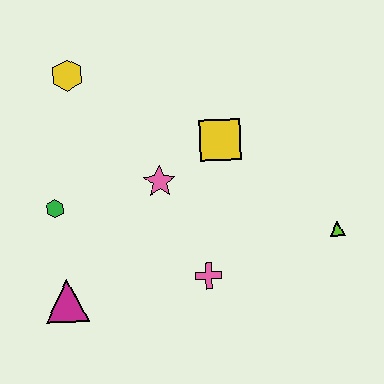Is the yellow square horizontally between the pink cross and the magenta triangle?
No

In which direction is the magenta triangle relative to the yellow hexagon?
The magenta triangle is below the yellow hexagon.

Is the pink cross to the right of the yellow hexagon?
Yes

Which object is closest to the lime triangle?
The pink cross is closest to the lime triangle.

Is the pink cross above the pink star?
No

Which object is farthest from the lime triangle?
The yellow hexagon is farthest from the lime triangle.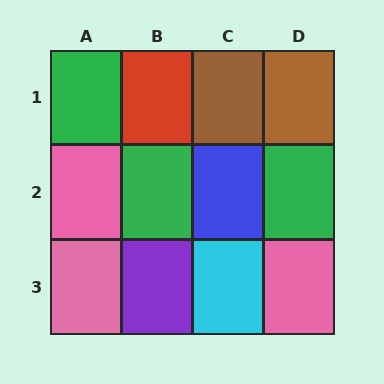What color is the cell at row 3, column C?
Cyan.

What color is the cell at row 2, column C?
Blue.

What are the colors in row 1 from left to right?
Green, red, brown, brown.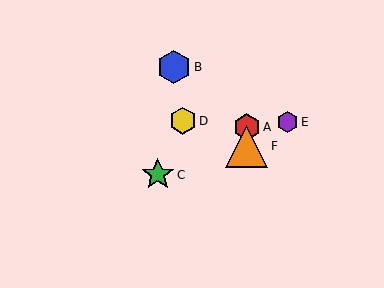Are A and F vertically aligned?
Yes, both are at x≈247.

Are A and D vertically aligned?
No, A is at x≈247 and D is at x≈183.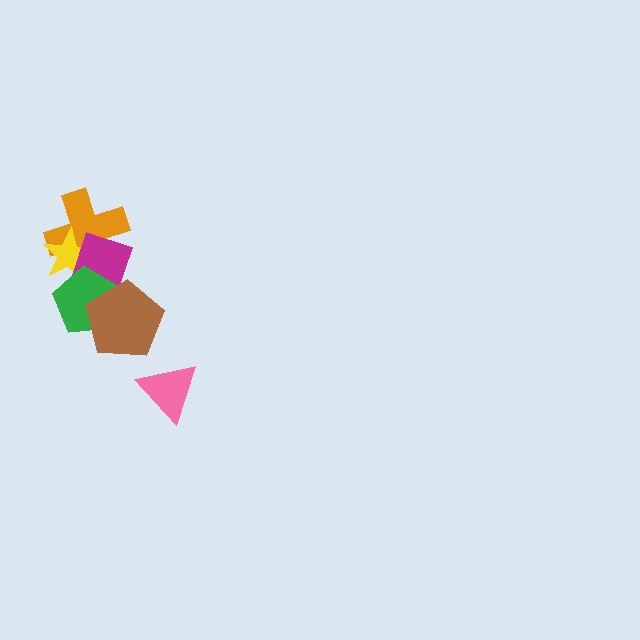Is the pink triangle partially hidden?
No, no other shape covers it.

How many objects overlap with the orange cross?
2 objects overlap with the orange cross.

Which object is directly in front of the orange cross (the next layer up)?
The yellow star is directly in front of the orange cross.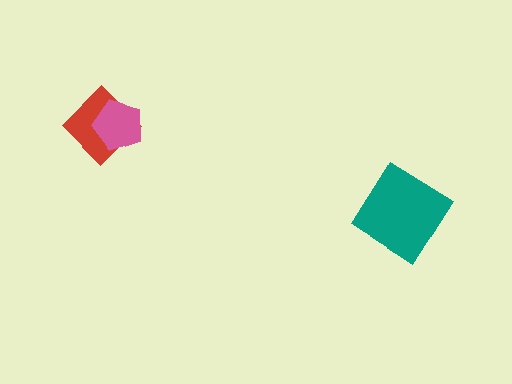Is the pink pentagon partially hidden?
No, no other shape covers it.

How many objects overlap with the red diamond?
1 object overlaps with the red diamond.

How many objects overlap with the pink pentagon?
1 object overlaps with the pink pentagon.